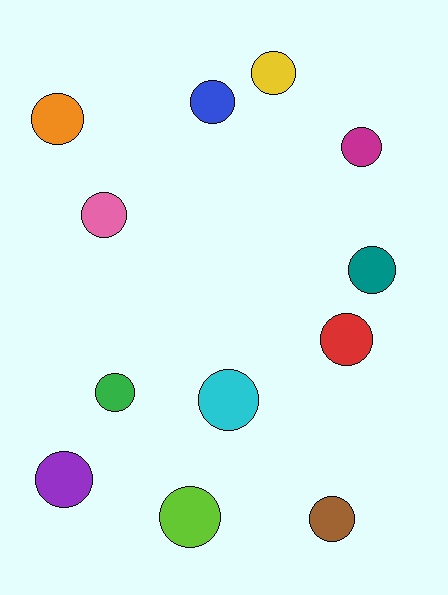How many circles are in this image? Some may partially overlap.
There are 12 circles.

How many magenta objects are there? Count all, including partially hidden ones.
There is 1 magenta object.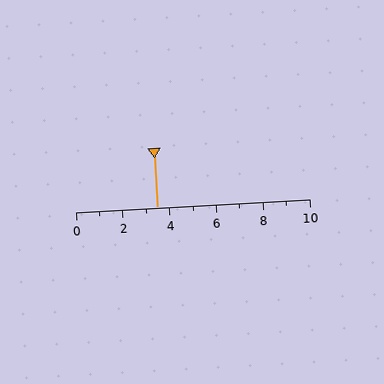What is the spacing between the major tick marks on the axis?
The major ticks are spaced 2 apart.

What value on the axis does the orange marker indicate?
The marker indicates approximately 3.5.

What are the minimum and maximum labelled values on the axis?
The axis runs from 0 to 10.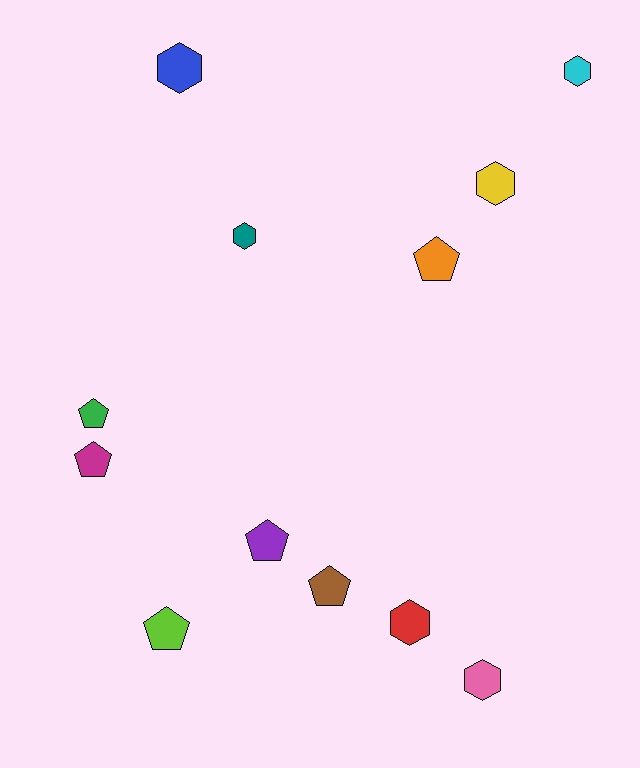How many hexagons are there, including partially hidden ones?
There are 6 hexagons.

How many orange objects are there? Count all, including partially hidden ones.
There is 1 orange object.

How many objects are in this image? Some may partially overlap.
There are 12 objects.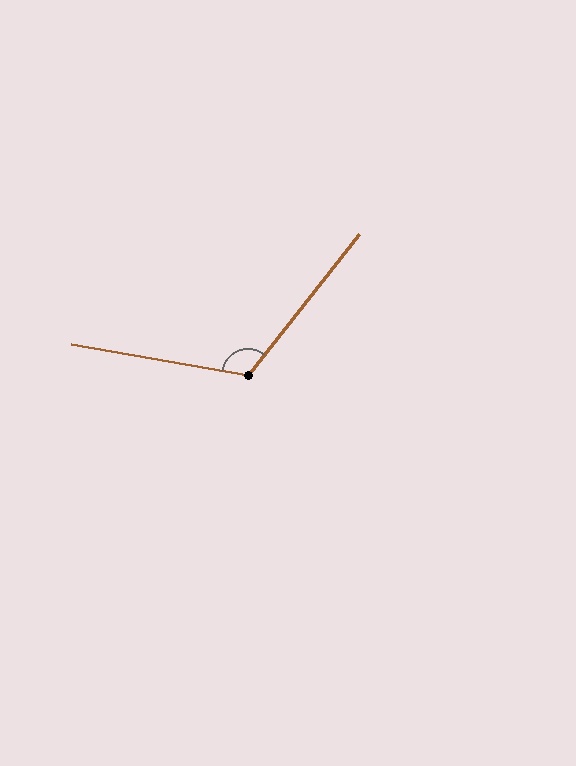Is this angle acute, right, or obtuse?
It is obtuse.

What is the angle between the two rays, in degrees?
Approximately 118 degrees.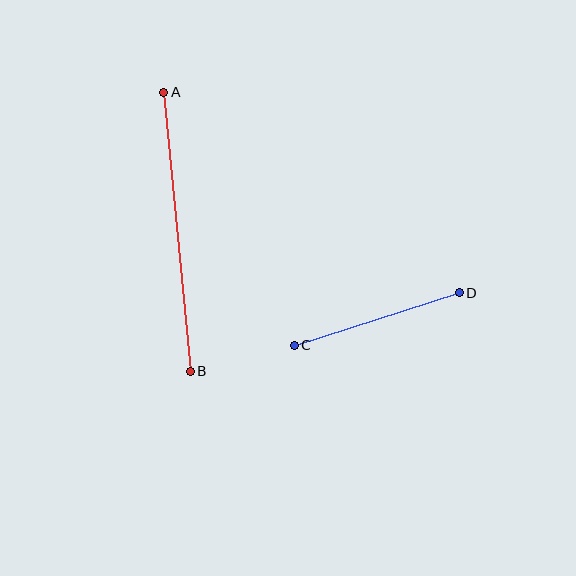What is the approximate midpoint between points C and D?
The midpoint is at approximately (377, 319) pixels.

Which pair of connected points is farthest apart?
Points A and B are farthest apart.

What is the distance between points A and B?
The distance is approximately 280 pixels.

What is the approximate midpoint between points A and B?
The midpoint is at approximately (177, 232) pixels.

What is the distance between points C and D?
The distance is approximately 173 pixels.